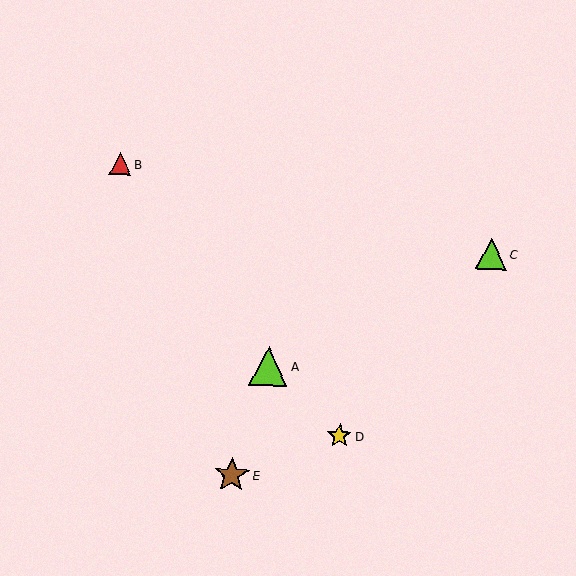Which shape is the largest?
The lime triangle (labeled A) is the largest.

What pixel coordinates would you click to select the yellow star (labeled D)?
Click at (339, 436) to select the yellow star D.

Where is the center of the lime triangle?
The center of the lime triangle is at (491, 254).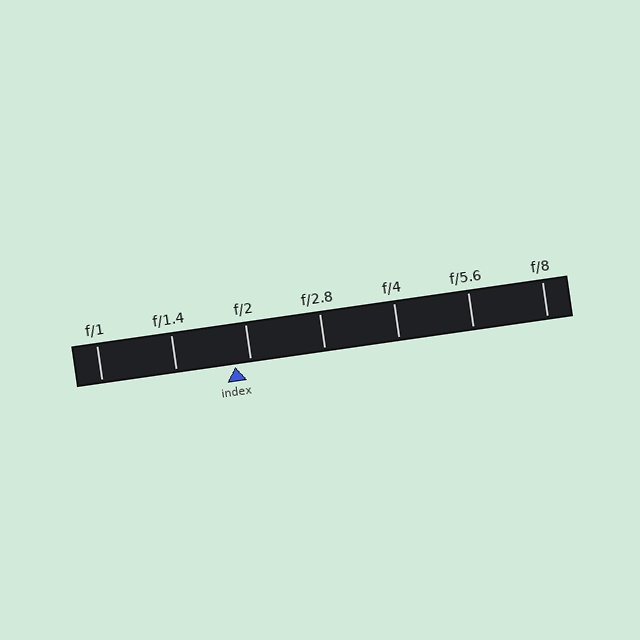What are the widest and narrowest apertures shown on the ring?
The widest aperture shown is f/1 and the narrowest is f/8.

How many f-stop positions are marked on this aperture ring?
There are 7 f-stop positions marked.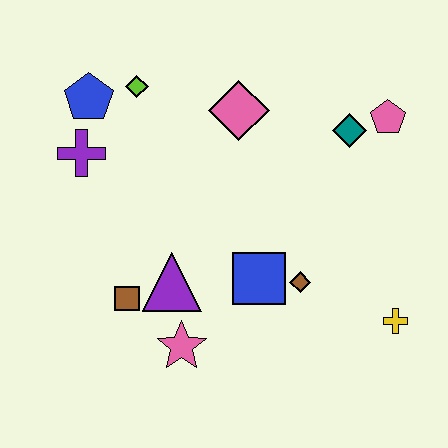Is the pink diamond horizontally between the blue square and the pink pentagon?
No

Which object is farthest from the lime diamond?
The yellow cross is farthest from the lime diamond.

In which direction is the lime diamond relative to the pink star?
The lime diamond is above the pink star.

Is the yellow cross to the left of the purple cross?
No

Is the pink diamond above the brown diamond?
Yes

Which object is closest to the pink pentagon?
The teal diamond is closest to the pink pentagon.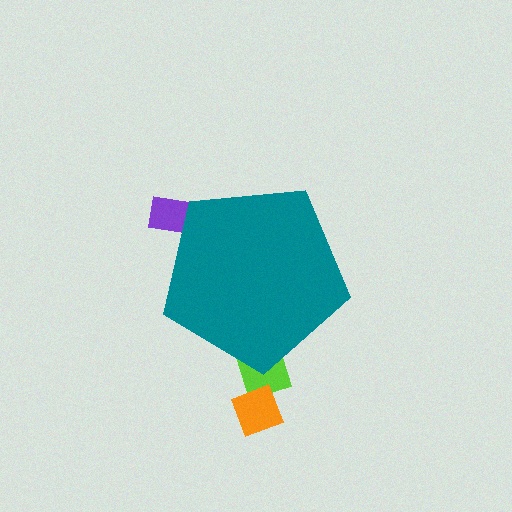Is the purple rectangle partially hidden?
Yes, the purple rectangle is partially hidden behind the teal pentagon.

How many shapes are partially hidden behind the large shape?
2 shapes are partially hidden.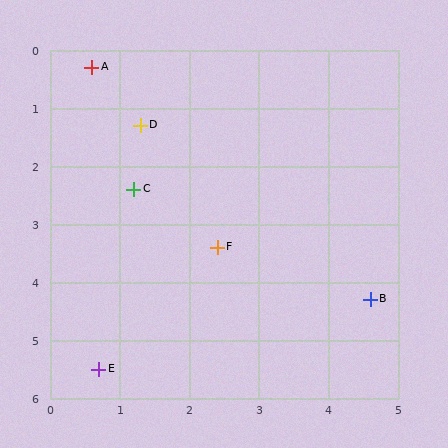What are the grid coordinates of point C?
Point C is at approximately (1.2, 2.4).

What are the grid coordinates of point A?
Point A is at approximately (0.6, 0.3).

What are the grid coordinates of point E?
Point E is at approximately (0.7, 5.5).